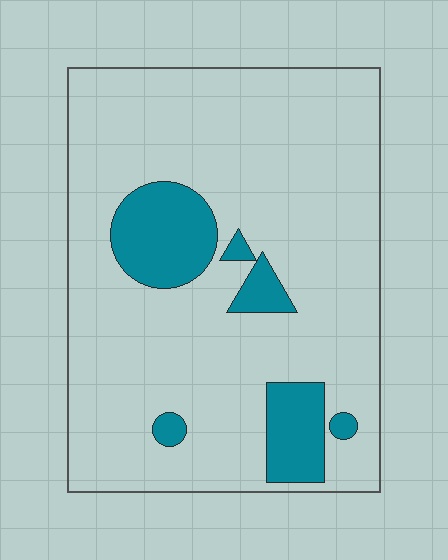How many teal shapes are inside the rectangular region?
6.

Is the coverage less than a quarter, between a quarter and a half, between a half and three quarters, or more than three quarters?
Less than a quarter.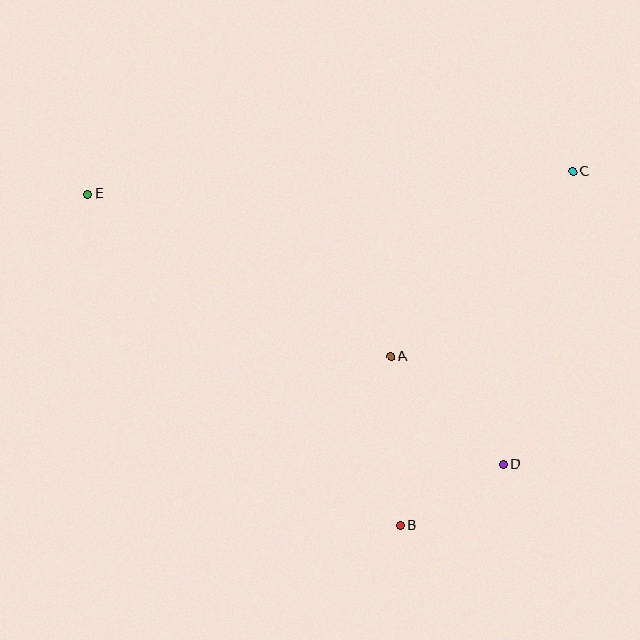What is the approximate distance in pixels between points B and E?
The distance between B and E is approximately 455 pixels.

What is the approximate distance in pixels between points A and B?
The distance between A and B is approximately 169 pixels.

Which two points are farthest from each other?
Points D and E are farthest from each other.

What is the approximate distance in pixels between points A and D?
The distance between A and D is approximately 155 pixels.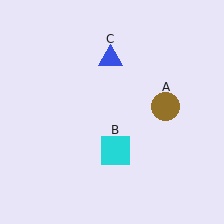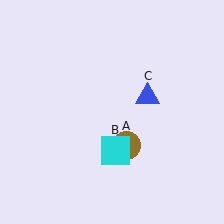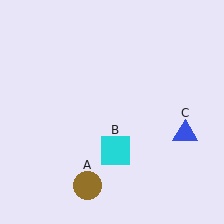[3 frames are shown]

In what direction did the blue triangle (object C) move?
The blue triangle (object C) moved down and to the right.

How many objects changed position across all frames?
2 objects changed position: brown circle (object A), blue triangle (object C).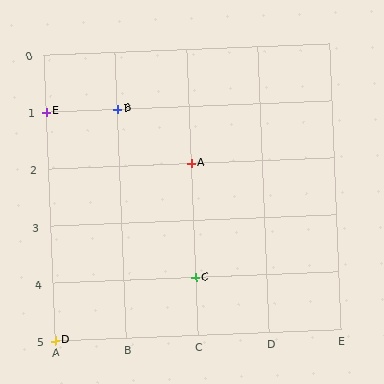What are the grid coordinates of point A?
Point A is at grid coordinates (C, 2).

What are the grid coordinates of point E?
Point E is at grid coordinates (A, 1).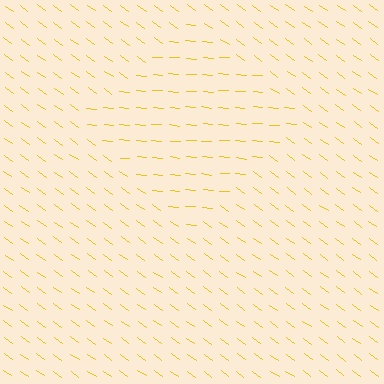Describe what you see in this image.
The image is filled with small yellow line segments. A diamond region in the image has lines oriented differently from the surrounding lines, creating a visible texture boundary.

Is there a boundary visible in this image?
Yes, there is a texture boundary formed by a change in line orientation.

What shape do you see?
I see a diamond.